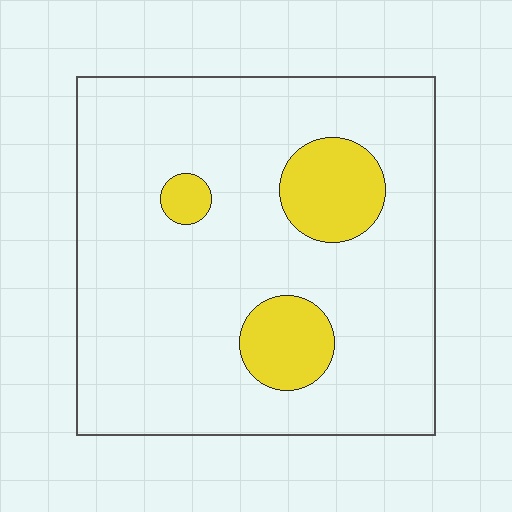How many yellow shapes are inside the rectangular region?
3.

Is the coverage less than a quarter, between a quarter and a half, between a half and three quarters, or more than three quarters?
Less than a quarter.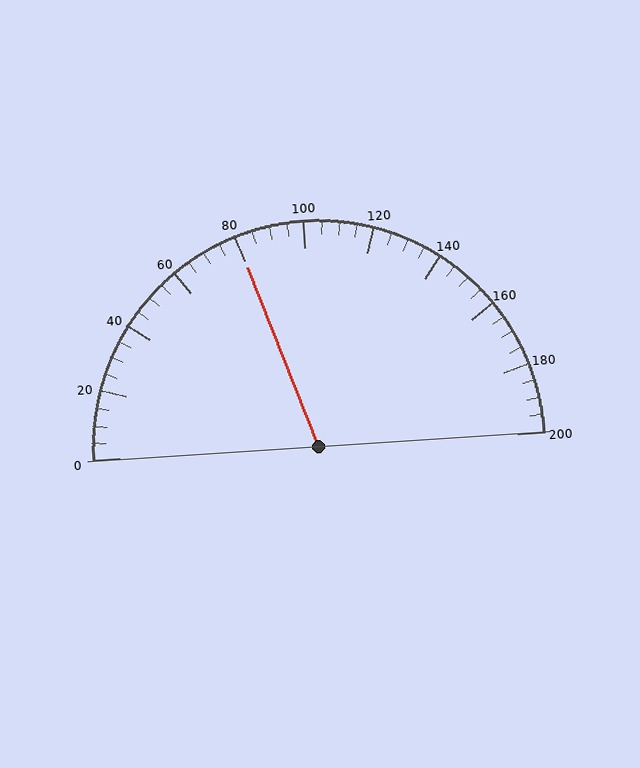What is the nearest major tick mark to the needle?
The nearest major tick mark is 80.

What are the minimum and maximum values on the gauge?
The gauge ranges from 0 to 200.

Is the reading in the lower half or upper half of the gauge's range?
The reading is in the lower half of the range (0 to 200).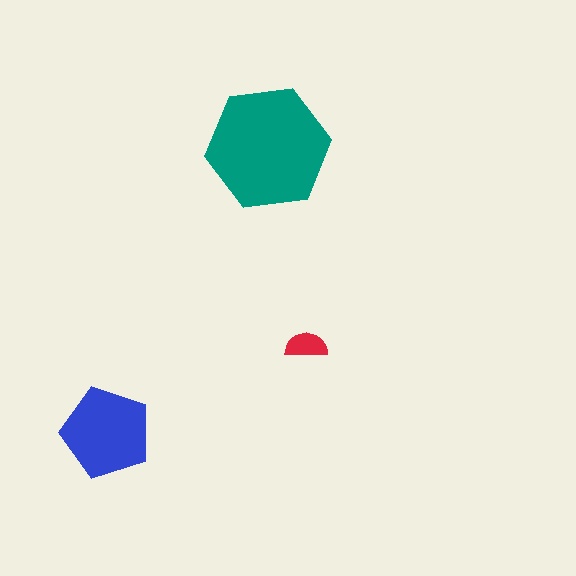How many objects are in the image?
There are 3 objects in the image.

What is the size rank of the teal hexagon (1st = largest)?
1st.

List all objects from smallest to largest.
The red semicircle, the blue pentagon, the teal hexagon.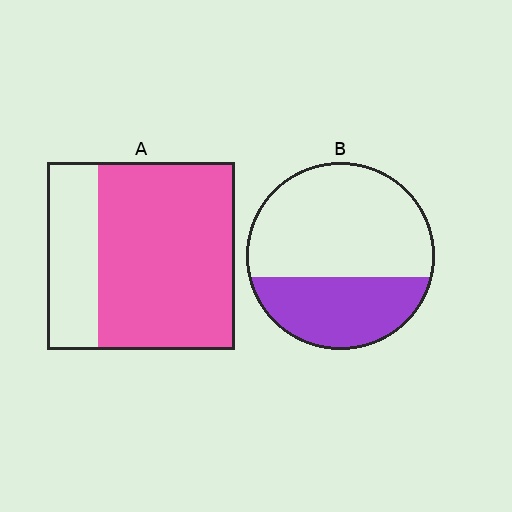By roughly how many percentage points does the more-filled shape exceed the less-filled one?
By roughly 35 percentage points (A over B).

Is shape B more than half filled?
No.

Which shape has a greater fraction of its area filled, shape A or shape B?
Shape A.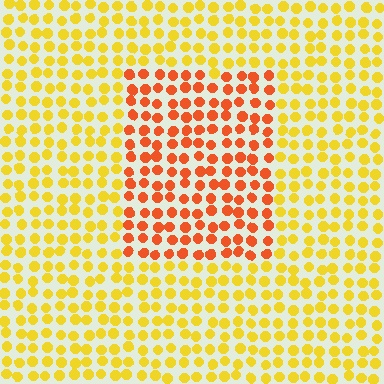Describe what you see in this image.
The image is filled with small yellow elements in a uniform arrangement. A rectangle-shaped region is visible where the elements are tinted to a slightly different hue, forming a subtle color boundary.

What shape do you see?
I see a rectangle.